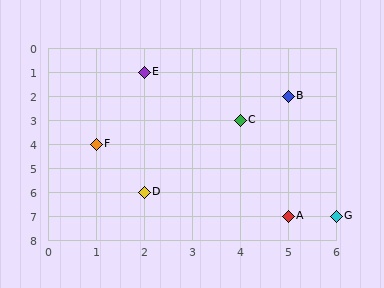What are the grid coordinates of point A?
Point A is at grid coordinates (5, 7).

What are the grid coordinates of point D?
Point D is at grid coordinates (2, 6).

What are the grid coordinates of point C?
Point C is at grid coordinates (4, 3).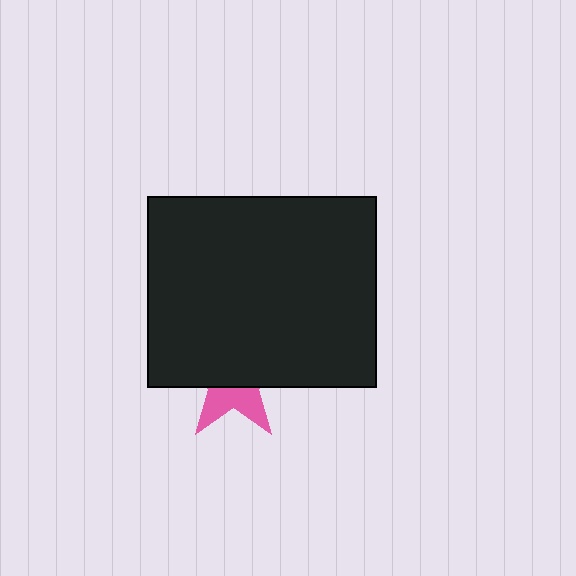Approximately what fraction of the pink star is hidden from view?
Roughly 61% of the pink star is hidden behind the black rectangle.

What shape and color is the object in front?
The object in front is a black rectangle.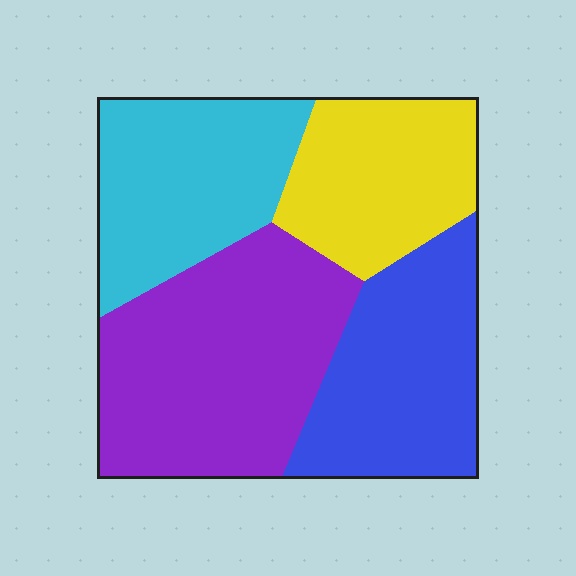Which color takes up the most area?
Purple, at roughly 35%.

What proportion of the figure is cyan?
Cyan takes up about one quarter (1/4) of the figure.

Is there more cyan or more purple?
Purple.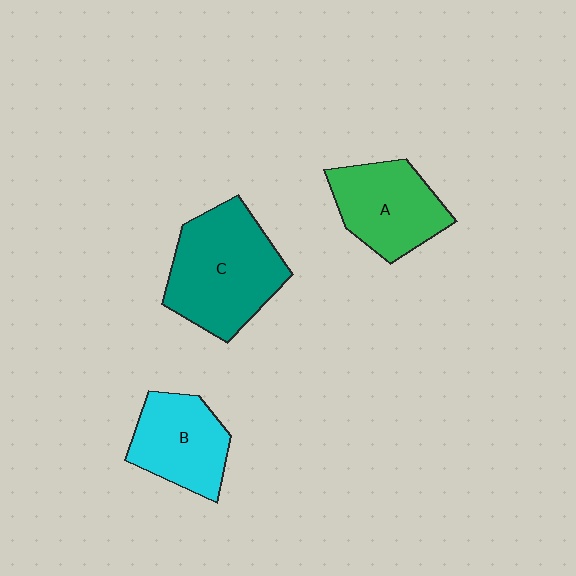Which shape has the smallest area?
Shape B (cyan).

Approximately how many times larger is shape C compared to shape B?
Approximately 1.5 times.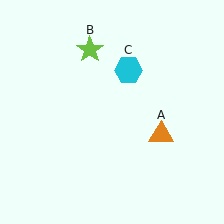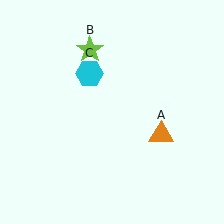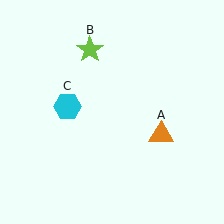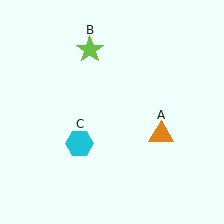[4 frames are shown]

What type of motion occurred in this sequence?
The cyan hexagon (object C) rotated counterclockwise around the center of the scene.